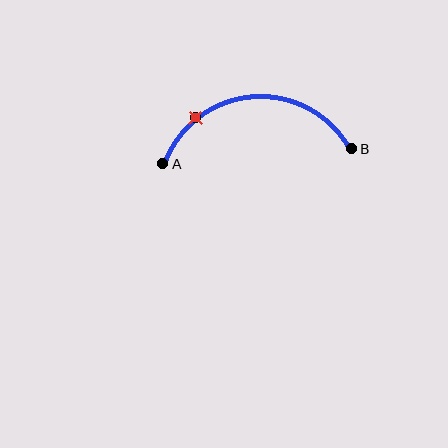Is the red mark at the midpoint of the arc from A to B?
No. The red mark lies on the arc but is closer to endpoint A. The arc midpoint would be at the point on the curve equidistant along the arc from both A and B.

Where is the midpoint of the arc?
The arc midpoint is the point on the curve farthest from the straight line joining A and B. It sits above that line.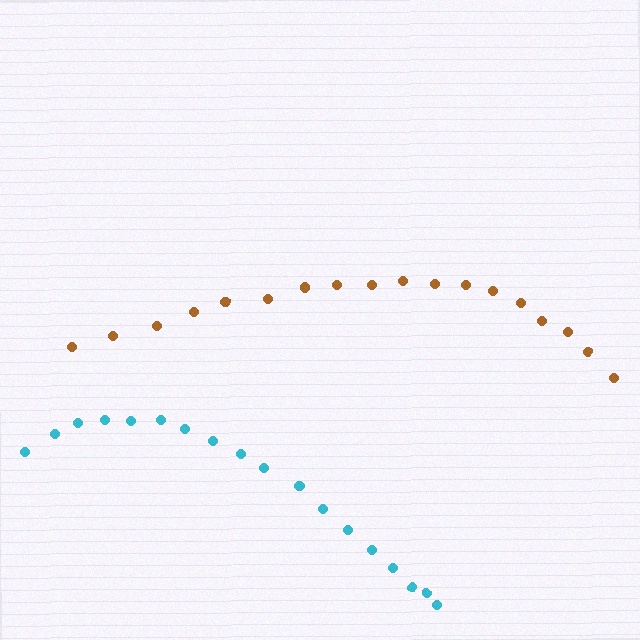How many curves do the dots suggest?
There are 2 distinct paths.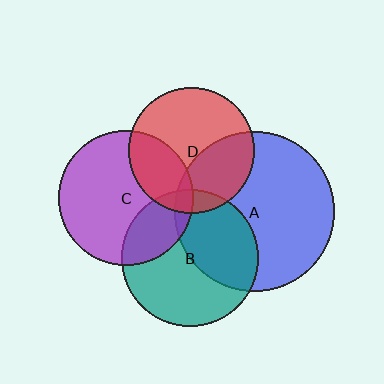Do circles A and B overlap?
Yes.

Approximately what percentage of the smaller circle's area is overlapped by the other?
Approximately 40%.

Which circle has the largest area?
Circle A (blue).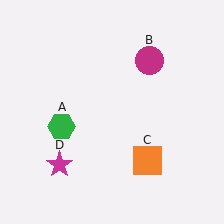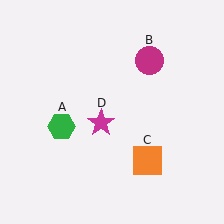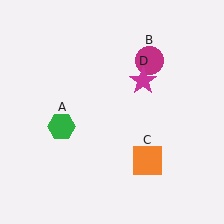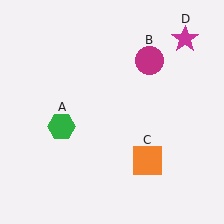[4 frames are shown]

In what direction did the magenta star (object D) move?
The magenta star (object D) moved up and to the right.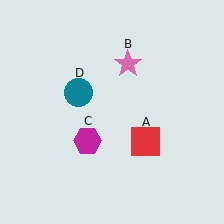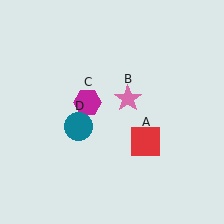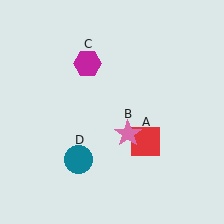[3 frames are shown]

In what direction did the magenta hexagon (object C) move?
The magenta hexagon (object C) moved up.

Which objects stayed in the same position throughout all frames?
Red square (object A) remained stationary.